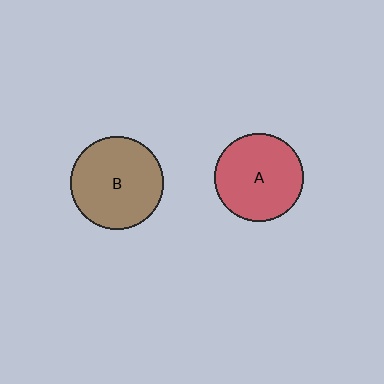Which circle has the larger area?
Circle B (brown).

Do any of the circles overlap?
No, none of the circles overlap.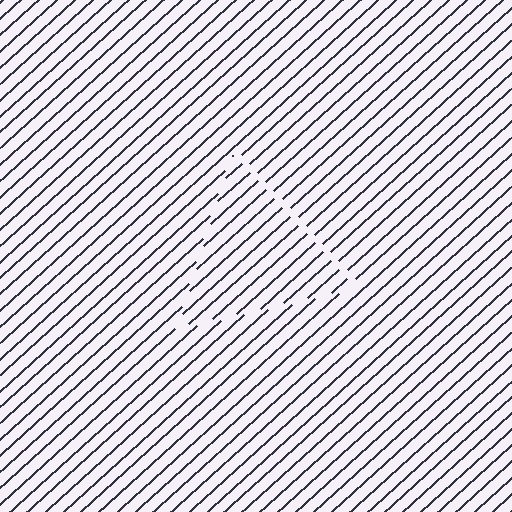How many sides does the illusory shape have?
3 sides — the line-ends trace a triangle.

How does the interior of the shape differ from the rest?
The interior of the shape contains the same grating, shifted by half a period — the contour is defined by the phase discontinuity where line-ends from the inner and outer gratings abut.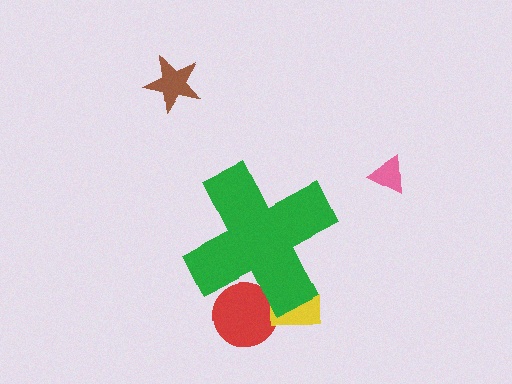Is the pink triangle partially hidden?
No, the pink triangle is fully visible.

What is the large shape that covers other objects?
A green cross.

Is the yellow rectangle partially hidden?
Yes, the yellow rectangle is partially hidden behind the green cross.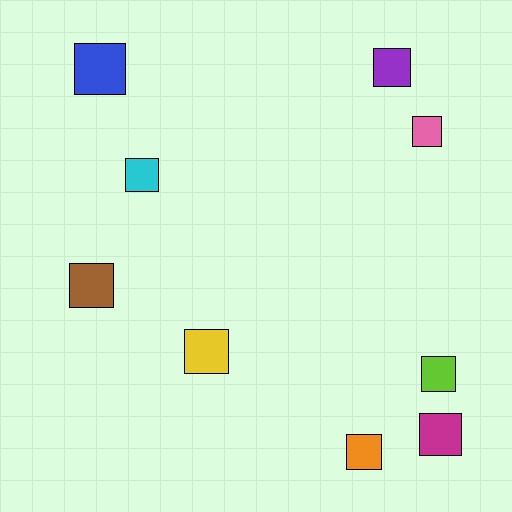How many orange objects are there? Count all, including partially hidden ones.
There is 1 orange object.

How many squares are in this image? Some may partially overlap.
There are 9 squares.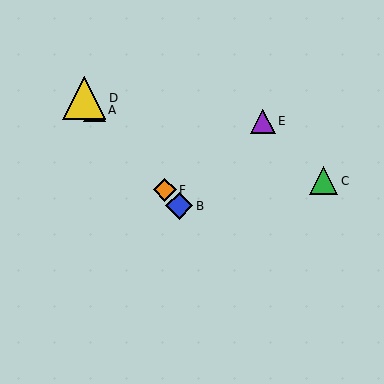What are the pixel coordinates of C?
Object C is at (324, 181).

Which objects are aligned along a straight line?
Objects A, B, D, F are aligned along a straight line.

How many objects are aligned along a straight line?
4 objects (A, B, D, F) are aligned along a straight line.